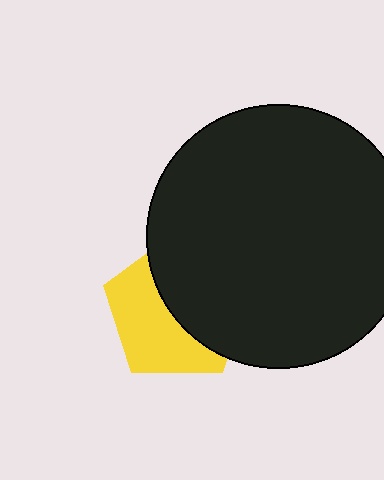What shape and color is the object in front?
The object in front is a black circle.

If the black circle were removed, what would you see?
You would see the complete yellow pentagon.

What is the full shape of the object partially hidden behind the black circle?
The partially hidden object is a yellow pentagon.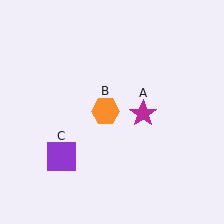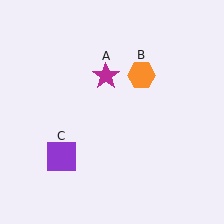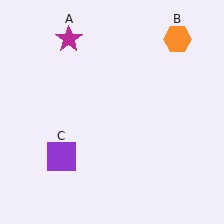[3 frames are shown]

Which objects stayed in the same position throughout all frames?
Purple square (object C) remained stationary.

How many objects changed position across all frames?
2 objects changed position: magenta star (object A), orange hexagon (object B).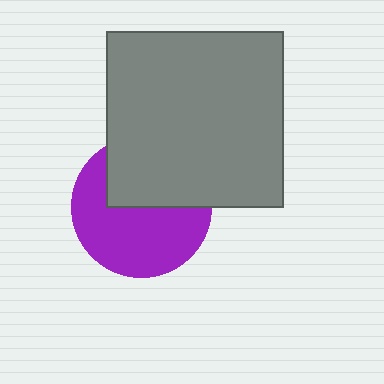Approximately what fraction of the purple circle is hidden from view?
Roughly 41% of the purple circle is hidden behind the gray square.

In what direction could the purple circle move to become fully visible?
The purple circle could move down. That would shift it out from behind the gray square entirely.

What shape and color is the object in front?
The object in front is a gray square.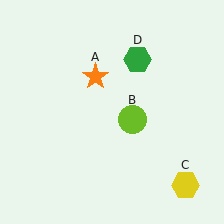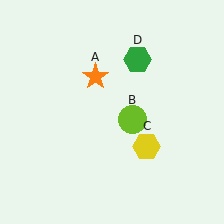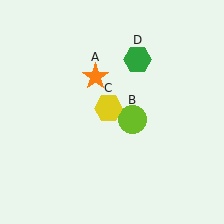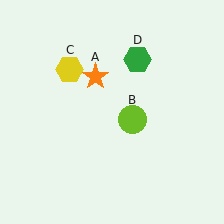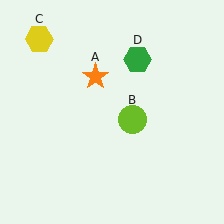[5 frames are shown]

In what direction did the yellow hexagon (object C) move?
The yellow hexagon (object C) moved up and to the left.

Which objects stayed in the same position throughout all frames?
Orange star (object A) and lime circle (object B) and green hexagon (object D) remained stationary.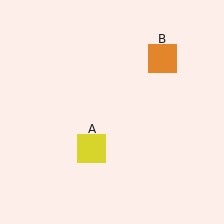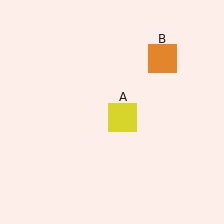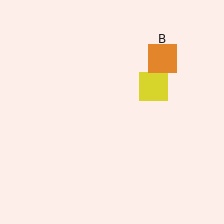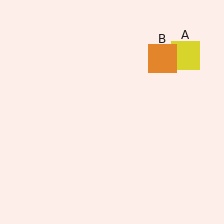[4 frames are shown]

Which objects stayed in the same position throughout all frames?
Orange square (object B) remained stationary.